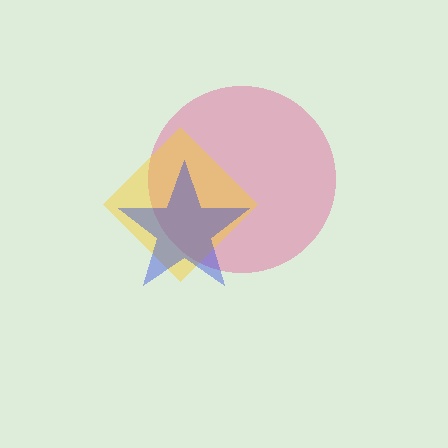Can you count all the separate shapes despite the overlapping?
Yes, there are 3 separate shapes.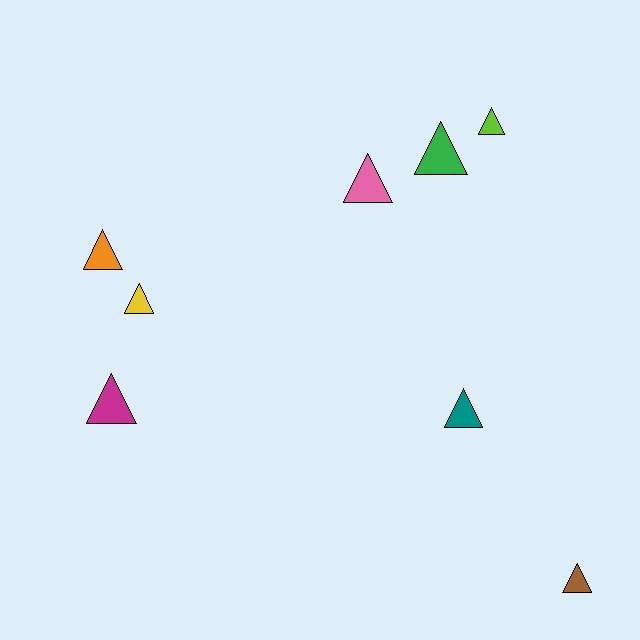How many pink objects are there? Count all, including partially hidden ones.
There is 1 pink object.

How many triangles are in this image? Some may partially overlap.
There are 8 triangles.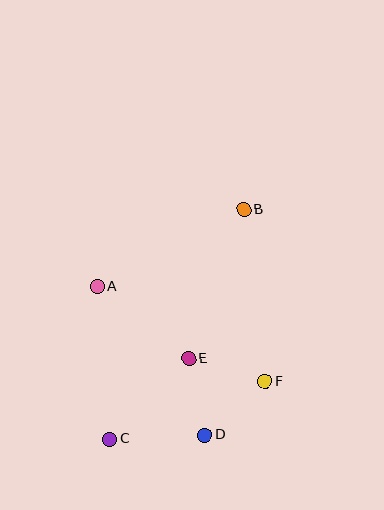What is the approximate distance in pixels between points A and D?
The distance between A and D is approximately 183 pixels.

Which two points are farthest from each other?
Points B and C are farthest from each other.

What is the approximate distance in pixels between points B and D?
The distance between B and D is approximately 229 pixels.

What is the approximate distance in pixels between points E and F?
The distance between E and F is approximately 80 pixels.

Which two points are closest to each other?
Points D and E are closest to each other.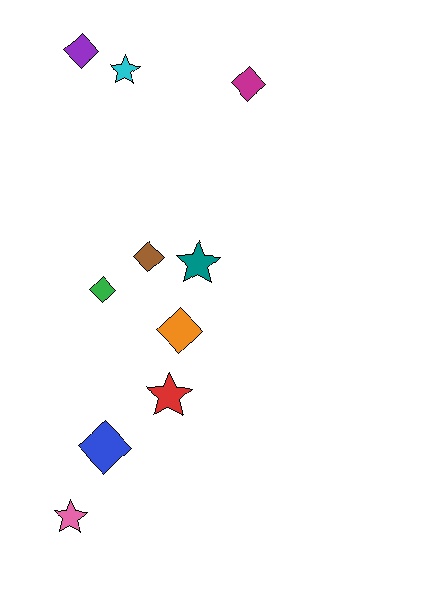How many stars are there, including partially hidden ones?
There are 4 stars.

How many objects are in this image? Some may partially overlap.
There are 10 objects.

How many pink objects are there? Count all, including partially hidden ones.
There is 1 pink object.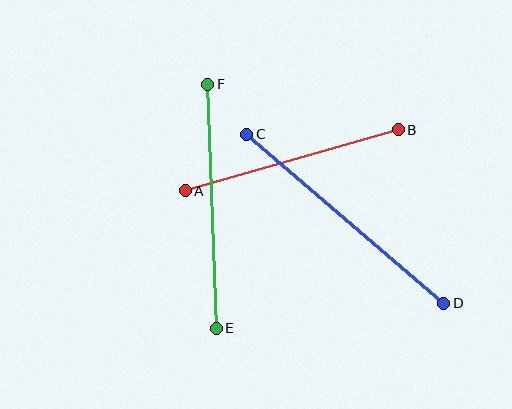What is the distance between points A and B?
The distance is approximately 222 pixels.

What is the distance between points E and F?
The distance is approximately 244 pixels.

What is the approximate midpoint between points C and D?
The midpoint is at approximately (345, 219) pixels.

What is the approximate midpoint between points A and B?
The midpoint is at approximately (292, 160) pixels.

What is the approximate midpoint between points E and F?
The midpoint is at approximately (212, 206) pixels.